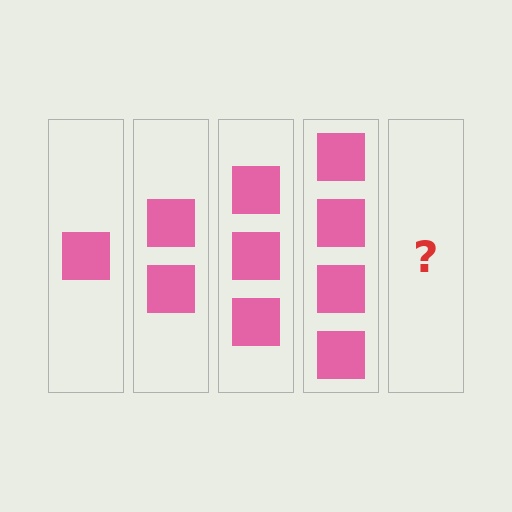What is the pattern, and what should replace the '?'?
The pattern is that each step adds one more square. The '?' should be 5 squares.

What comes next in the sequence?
The next element should be 5 squares.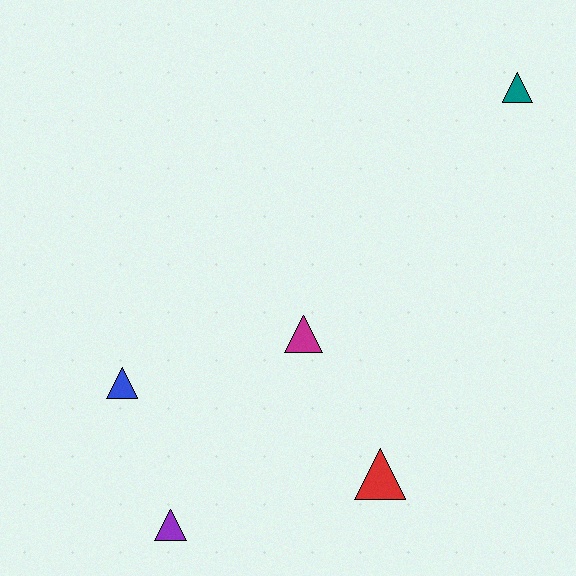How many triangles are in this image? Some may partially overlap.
There are 5 triangles.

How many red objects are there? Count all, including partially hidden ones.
There is 1 red object.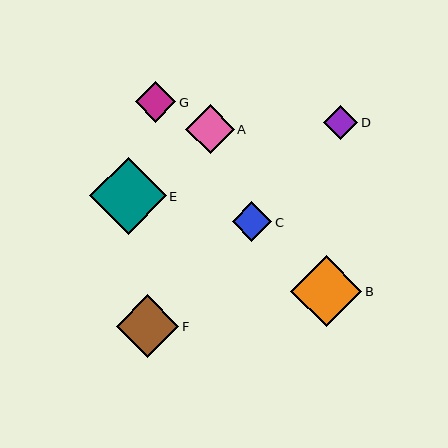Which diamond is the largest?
Diamond E is the largest with a size of approximately 76 pixels.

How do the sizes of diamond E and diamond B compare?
Diamond E and diamond B are approximately the same size.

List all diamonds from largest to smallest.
From largest to smallest: E, B, F, A, G, C, D.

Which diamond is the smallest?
Diamond D is the smallest with a size of approximately 34 pixels.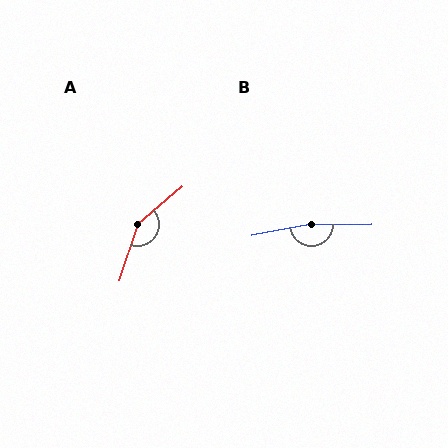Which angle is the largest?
B, at approximately 170 degrees.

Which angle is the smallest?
A, at approximately 148 degrees.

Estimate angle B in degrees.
Approximately 170 degrees.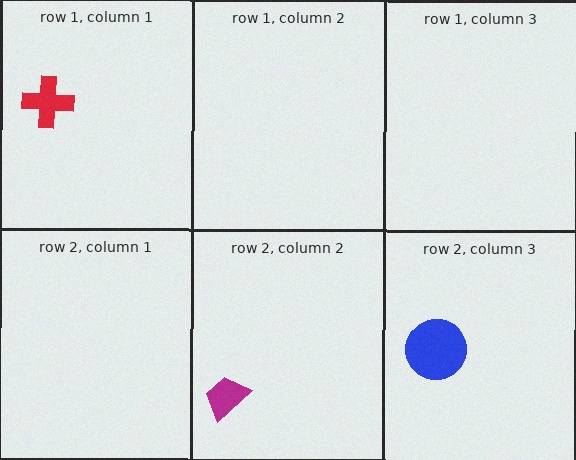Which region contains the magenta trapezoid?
The row 2, column 2 region.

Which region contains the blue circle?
The row 2, column 3 region.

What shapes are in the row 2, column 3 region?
The blue circle.